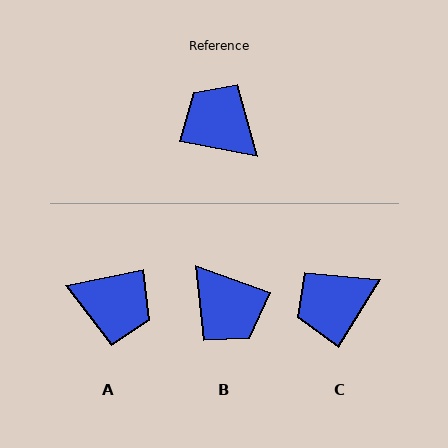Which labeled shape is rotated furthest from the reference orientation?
B, about 171 degrees away.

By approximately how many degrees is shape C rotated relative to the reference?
Approximately 70 degrees counter-clockwise.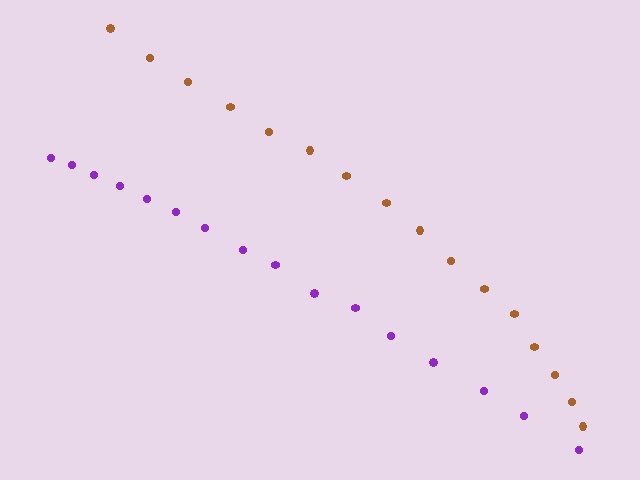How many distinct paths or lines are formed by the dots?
There are 2 distinct paths.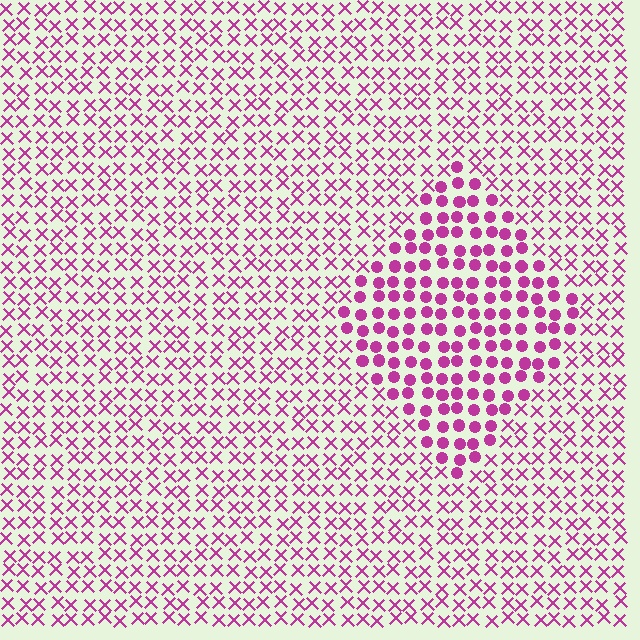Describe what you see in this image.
The image is filled with small magenta elements arranged in a uniform grid. A diamond-shaped region contains circles, while the surrounding area contains X marks. The boundary is defined purely by the change in element shape.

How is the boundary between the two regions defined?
The boundary is defined by a change in element shape: circles inside vs. X marks outside. All elements share the same color and spacing.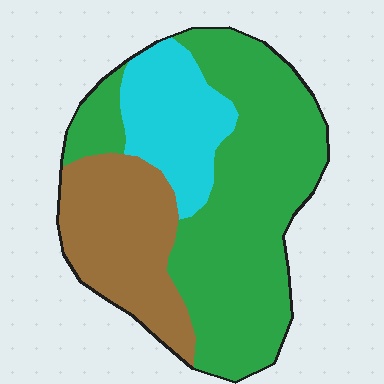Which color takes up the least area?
Cyan, at roughly 20%.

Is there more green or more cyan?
Green.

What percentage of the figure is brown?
Brown takes up between a sixth and a third of the figure.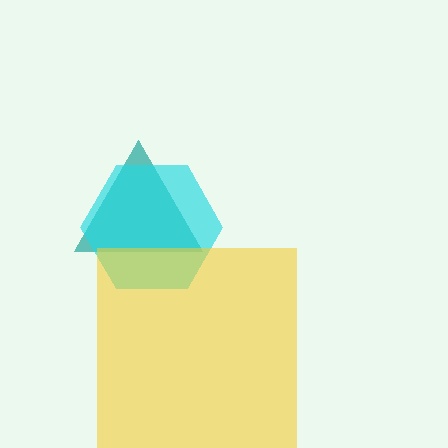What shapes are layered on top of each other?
The layered shapes are: a teal triangle, a cyan hexagon, a yellow square.